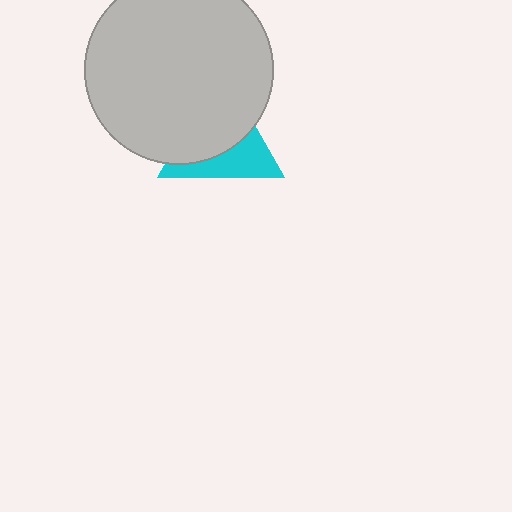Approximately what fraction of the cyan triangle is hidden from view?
Roughly 60% of the cyan triangle is hidden behind the light gray circle.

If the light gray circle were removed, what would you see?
You would see the complete cyan triangle.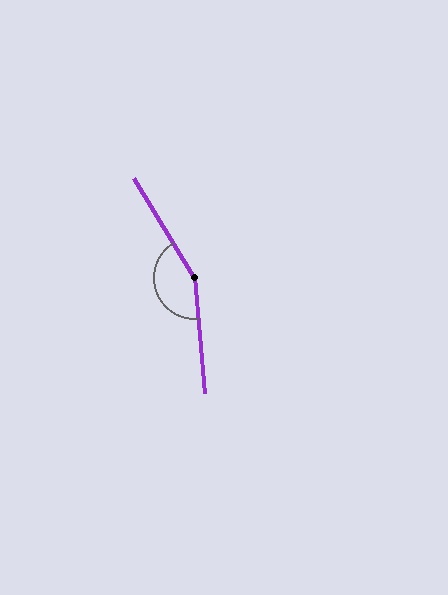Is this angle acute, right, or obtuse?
It is obtuse.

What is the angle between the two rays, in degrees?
Approximately 153 degrees.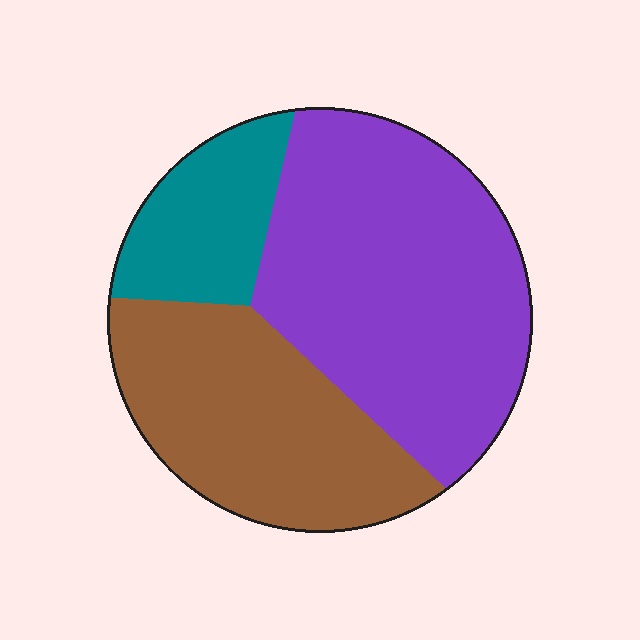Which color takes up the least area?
Teal, at roughly 15%.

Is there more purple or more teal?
Purple.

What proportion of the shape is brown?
Brown takes up between a quarter and a half of the shape.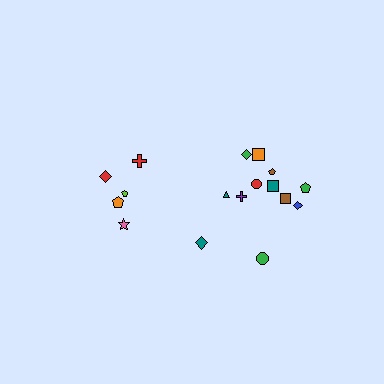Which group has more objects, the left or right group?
The right group.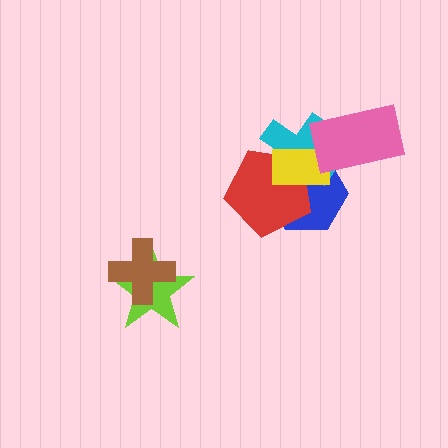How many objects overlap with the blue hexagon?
4 objects overlap with the blue hexagon.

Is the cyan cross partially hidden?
Yes, it is partially covered by another shape.